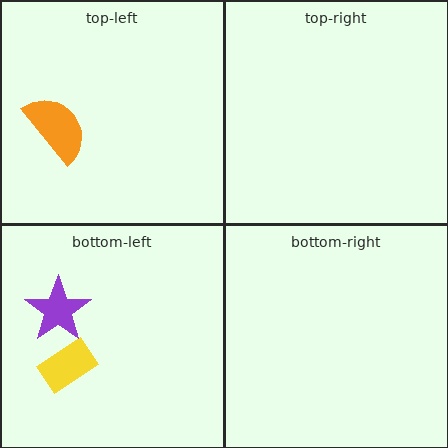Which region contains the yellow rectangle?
The bottom-left region.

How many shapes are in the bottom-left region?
2.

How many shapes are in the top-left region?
1.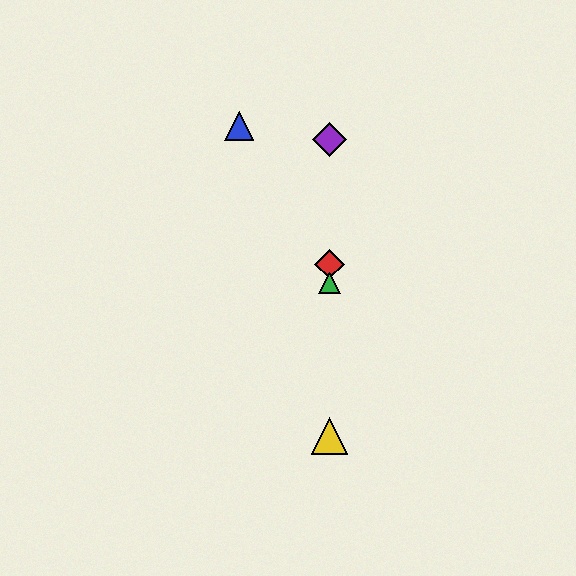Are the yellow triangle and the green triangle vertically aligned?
Yes, both are at x≈330.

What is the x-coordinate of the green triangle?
The green triangle is at x≈330.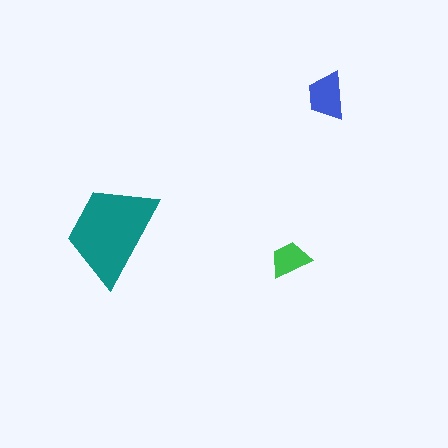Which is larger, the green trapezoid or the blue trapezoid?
The blue one.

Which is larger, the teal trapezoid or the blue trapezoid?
The teal one.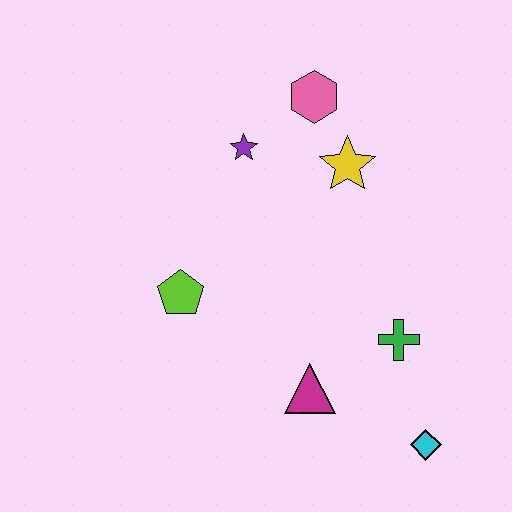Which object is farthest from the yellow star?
The cyan diamond is farthest from the yellow star.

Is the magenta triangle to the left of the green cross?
Yes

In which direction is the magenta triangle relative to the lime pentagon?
The magenta triangle is to the right of the lime pentagon.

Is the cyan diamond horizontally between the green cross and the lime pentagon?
No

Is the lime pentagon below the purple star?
Yes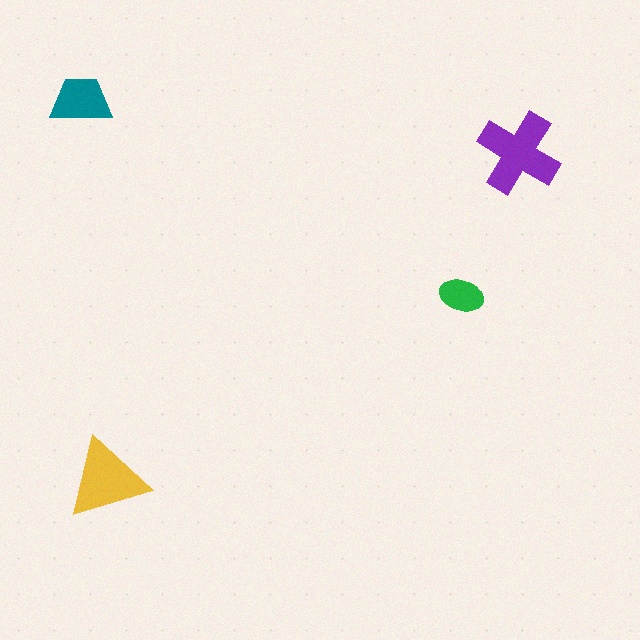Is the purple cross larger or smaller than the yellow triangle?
Larger.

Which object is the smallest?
The green ellipse.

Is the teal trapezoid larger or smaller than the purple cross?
Smaller.